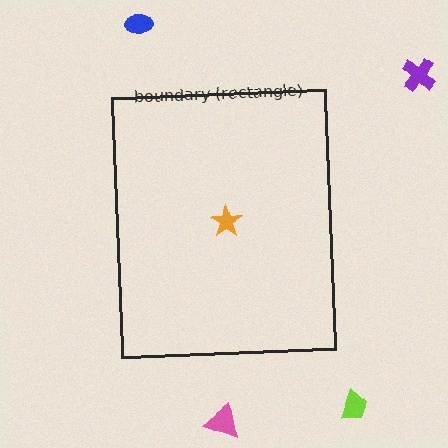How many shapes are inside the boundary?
1 inside, 4 outside.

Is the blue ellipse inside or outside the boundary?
Outside.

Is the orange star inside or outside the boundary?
Inside.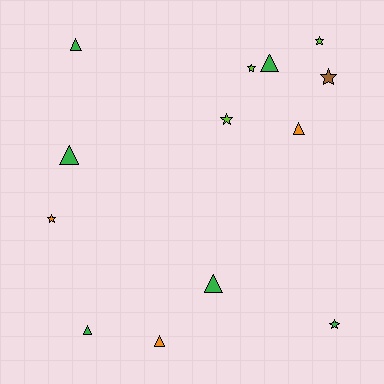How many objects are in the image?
There are 13 objects.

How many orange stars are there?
There is 1 orange star.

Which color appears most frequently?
Green, with 6 objects.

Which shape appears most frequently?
Triangle, with 7 objects.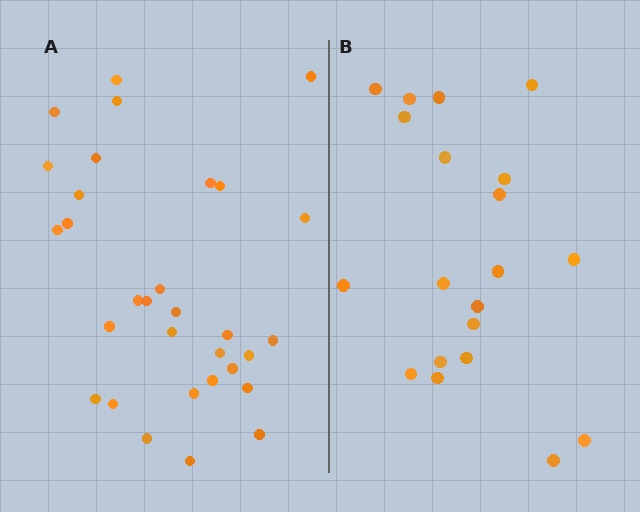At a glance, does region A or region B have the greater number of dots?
Region A (the left region) has more dots.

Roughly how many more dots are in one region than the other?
Region A has roughly 12 or so more dots than region B.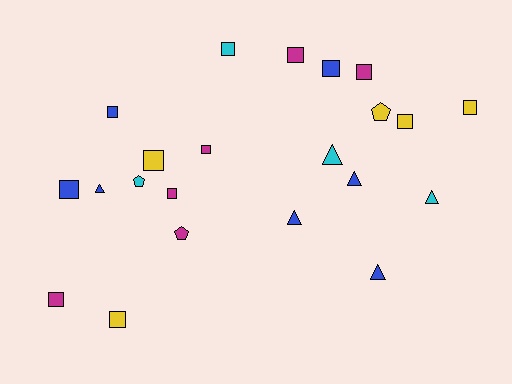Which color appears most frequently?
Blue, with 7 objects.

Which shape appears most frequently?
Square, with 13 objects.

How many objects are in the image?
There are 22 objects.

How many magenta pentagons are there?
There is 1 magenta pentagon.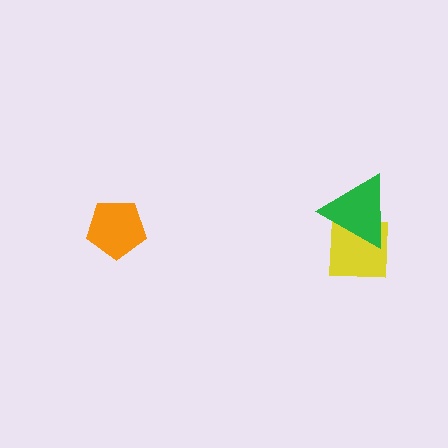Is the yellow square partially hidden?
Yes, it is partially covered by another shape.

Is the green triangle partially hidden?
No, no other shape covers it.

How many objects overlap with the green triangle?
1 object overlaps with the green triangle.